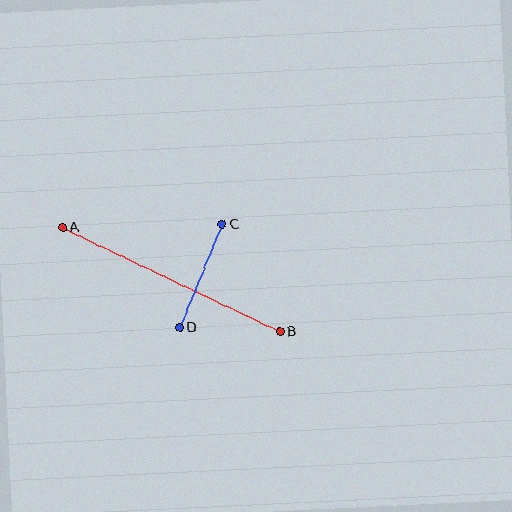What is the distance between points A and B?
The distance is approximately 241 pixels.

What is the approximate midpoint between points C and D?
The midpoint is at approximately (201, 276) pixels.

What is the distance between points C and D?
The distance is approximately 111 pixels.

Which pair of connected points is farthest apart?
Points A and B are farthest apart.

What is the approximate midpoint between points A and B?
The midpoint is at approximately (171, 280) pixels.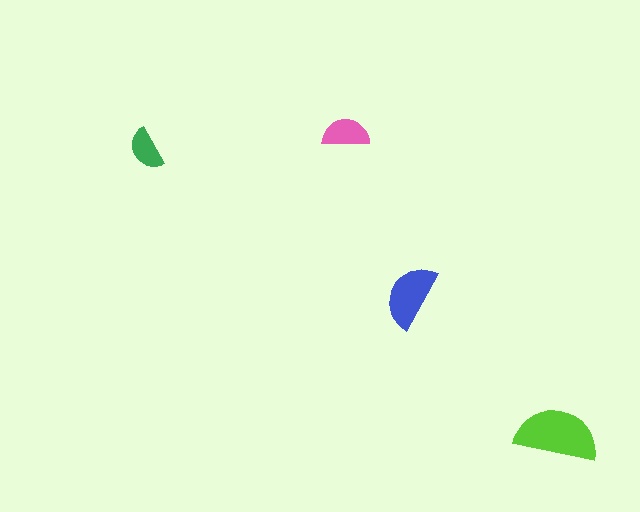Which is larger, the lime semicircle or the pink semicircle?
The lime one.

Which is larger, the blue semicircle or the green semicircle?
The blue one.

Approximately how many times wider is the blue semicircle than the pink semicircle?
About 1.5 times wider.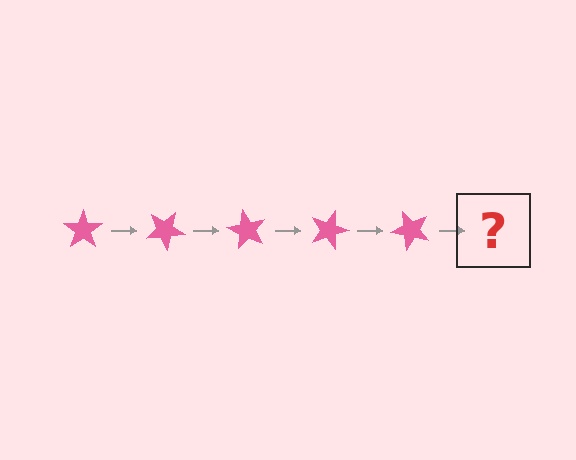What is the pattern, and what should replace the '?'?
The pattern is that the star rotates 30 degrees each step. The '?' should be a pink star rotated 150 degrees.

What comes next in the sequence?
The next element should be a pink star rotated 150 degrees.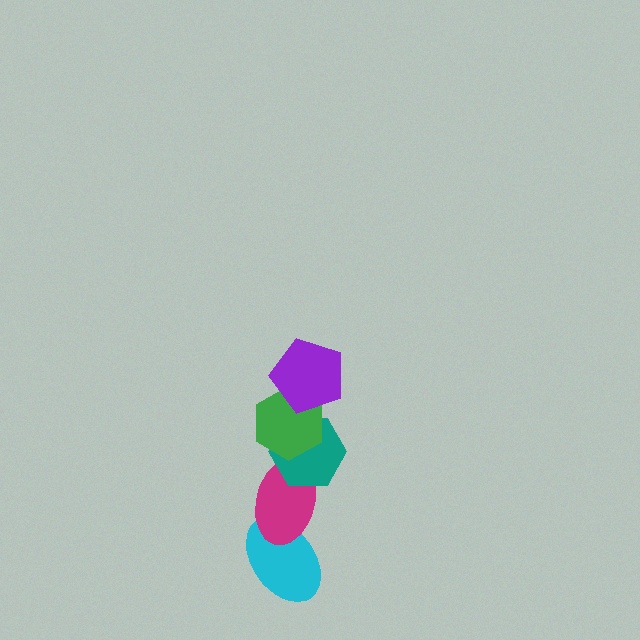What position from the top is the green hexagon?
The green hexagon is 2nd from the top.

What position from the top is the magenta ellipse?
The magenta ellipse is 4th from the top.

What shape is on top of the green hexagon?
The purple pentagon is on top of the green hexagon.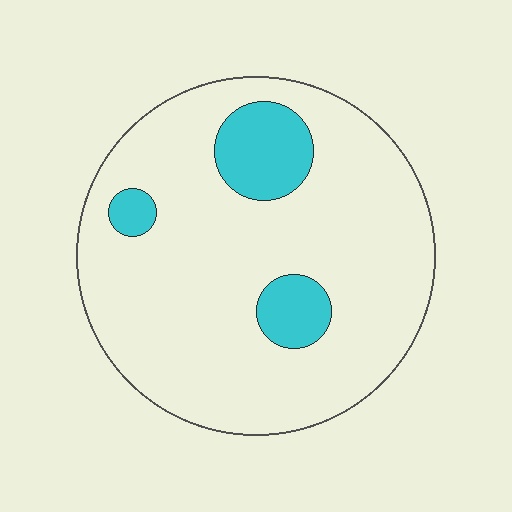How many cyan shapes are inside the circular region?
3.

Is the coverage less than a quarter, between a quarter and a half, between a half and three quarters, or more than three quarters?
Less than a quarter.